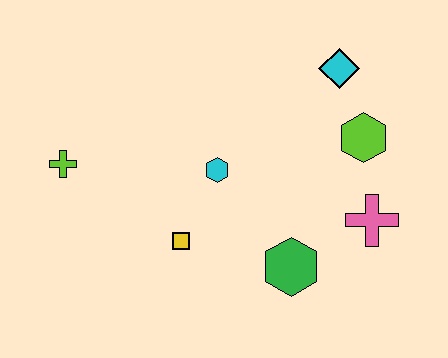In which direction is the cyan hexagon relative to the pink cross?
The cyan hexagon is to the left of the pink cross.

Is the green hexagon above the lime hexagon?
No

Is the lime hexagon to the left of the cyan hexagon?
No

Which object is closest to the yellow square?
The cyan hexagon is closest to the yellow square.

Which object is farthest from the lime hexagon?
The lime cross is farthest from the lime hexagon.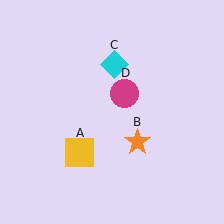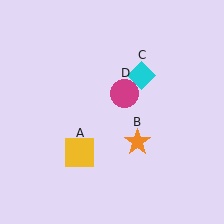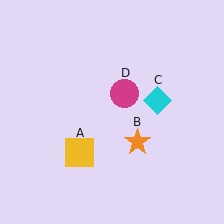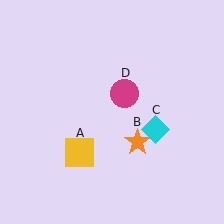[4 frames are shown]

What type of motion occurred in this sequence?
The cyan diamond (object C) rotated clockwise around the center of the scene.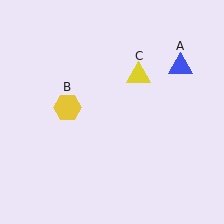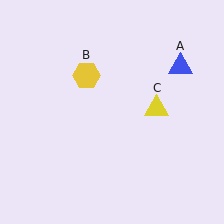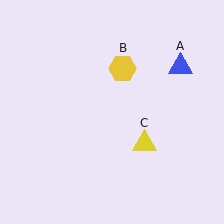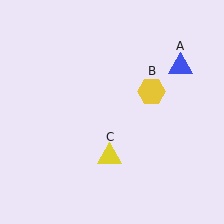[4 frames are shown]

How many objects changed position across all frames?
2 objects changed position: yellow hexagon (object B), yellow triangle (object C).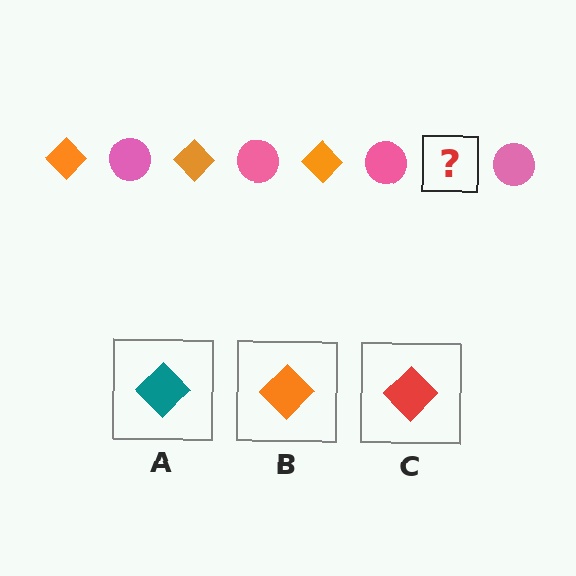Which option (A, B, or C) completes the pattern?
B.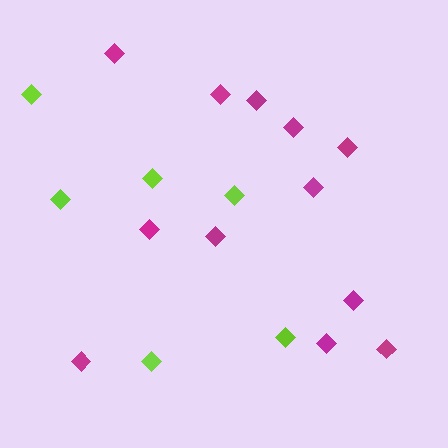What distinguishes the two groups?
There are 2 groups: one group of magenta diamonds (12) and one group of lime diamonds (6).